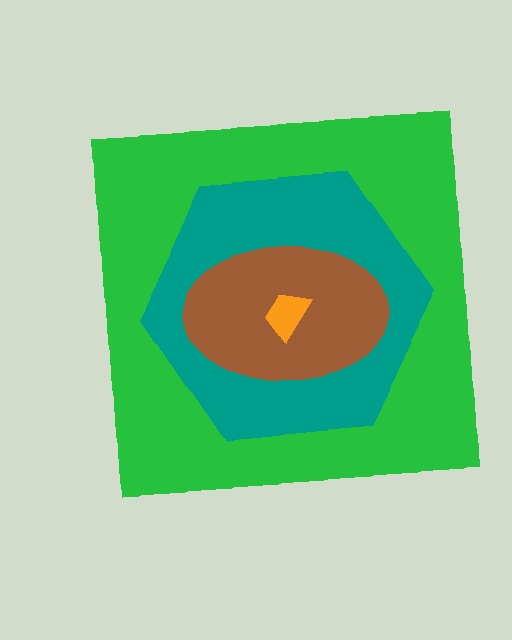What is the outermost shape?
The green square.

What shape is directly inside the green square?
The teal hexagon.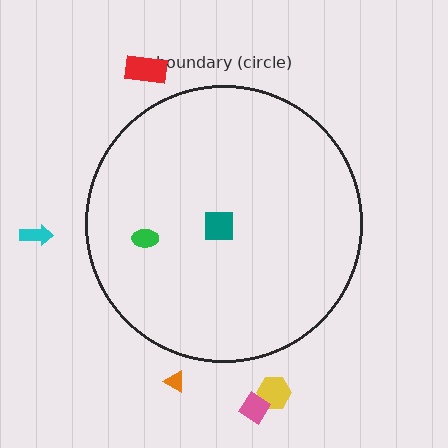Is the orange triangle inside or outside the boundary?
Outside.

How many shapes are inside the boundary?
2 inside, 5 outside.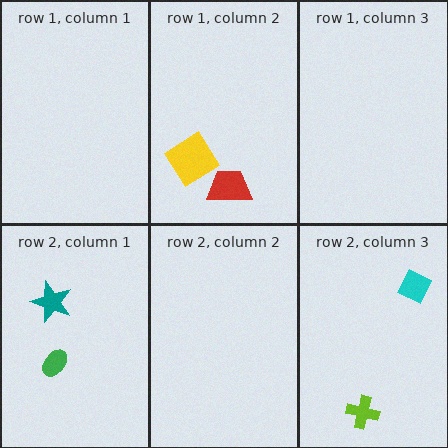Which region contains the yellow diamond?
The row 1, column 2 region.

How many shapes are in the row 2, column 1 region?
2.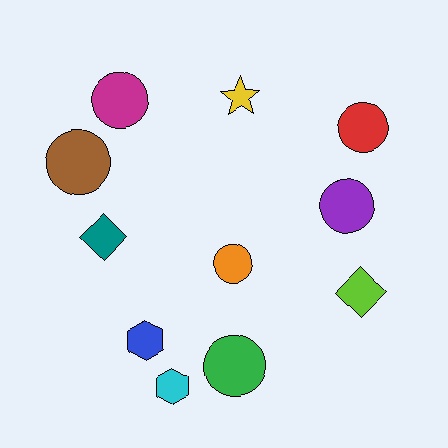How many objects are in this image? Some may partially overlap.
There are 11 objects.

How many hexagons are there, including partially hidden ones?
There are 2 hexagons.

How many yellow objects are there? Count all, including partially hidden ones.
There is 1 yellow object.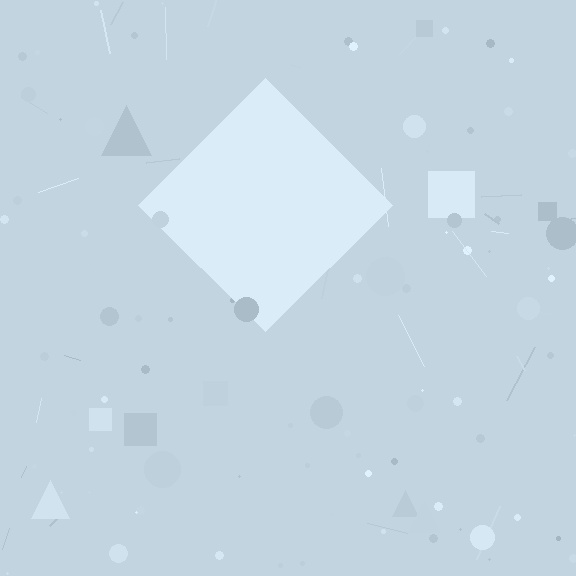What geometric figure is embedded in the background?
A diamond is embedded in the background.